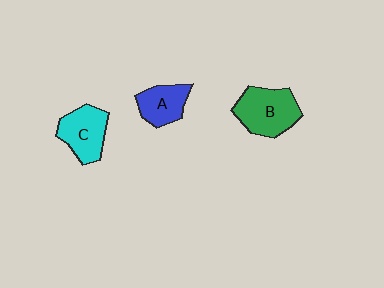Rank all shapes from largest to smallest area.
From largest to smallest: B (green), C (cyan), A (blue).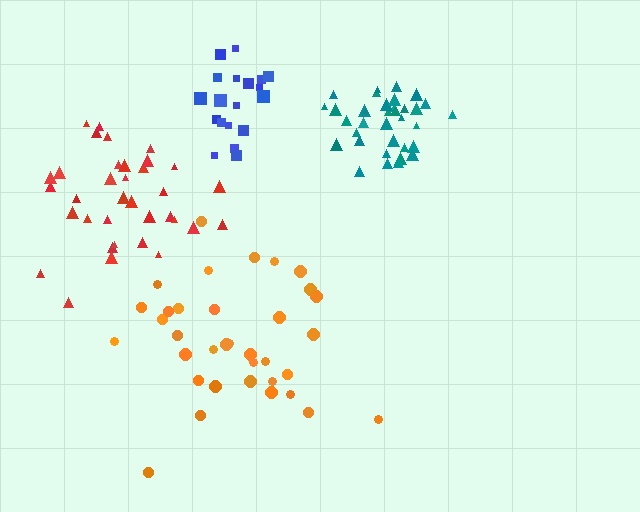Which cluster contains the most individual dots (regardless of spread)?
Teal (35).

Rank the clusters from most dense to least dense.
teal, blue, red, orange.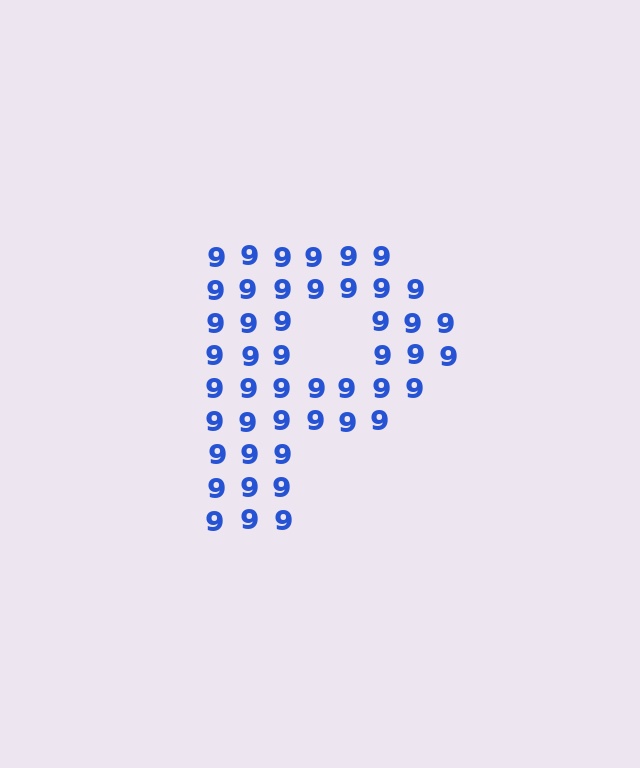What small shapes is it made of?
It is made of small digit 9's.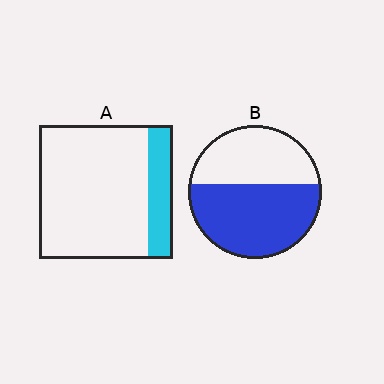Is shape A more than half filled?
No.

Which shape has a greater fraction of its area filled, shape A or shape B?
Shape B.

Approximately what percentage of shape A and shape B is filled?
A is approximately 20% and B is approximately 60%.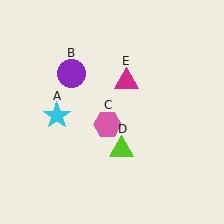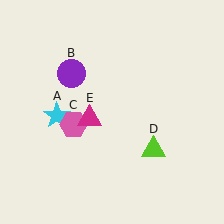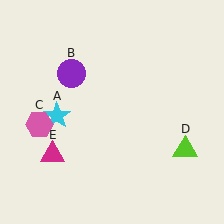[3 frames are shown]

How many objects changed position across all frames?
3 objects changed position: pink hexagon (object C), lime triangle (object D), magenta triangle (object E).